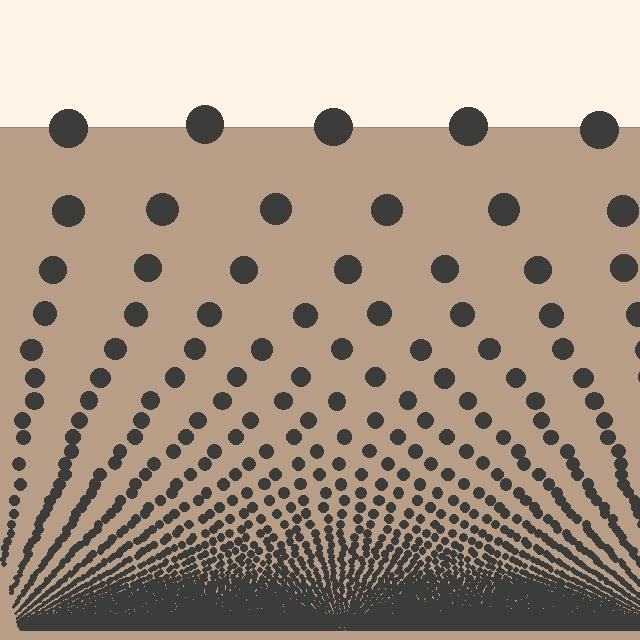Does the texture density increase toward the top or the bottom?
Density increases toward the bottom.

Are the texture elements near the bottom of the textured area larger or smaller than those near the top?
Smaller. The gradient is inverted — elements near the bottom are smaller and denser.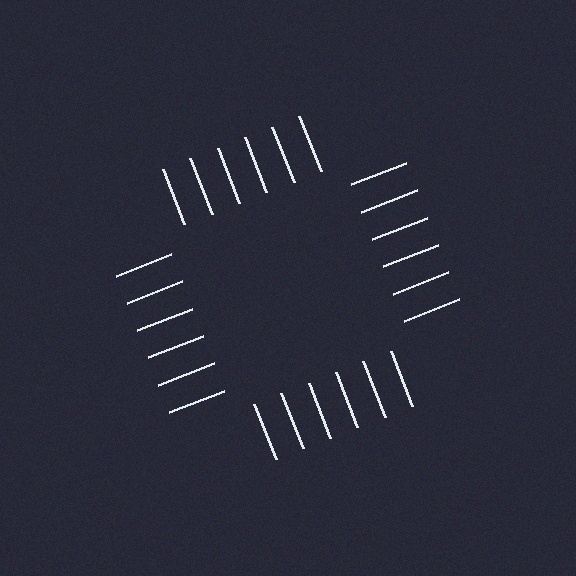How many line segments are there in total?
24 — 6 along each of the 4 edges.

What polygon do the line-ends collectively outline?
An illusory square — the line segments terminate on its edges but no continuous stroke is drawn.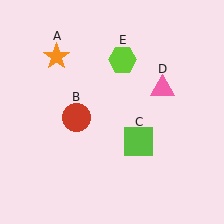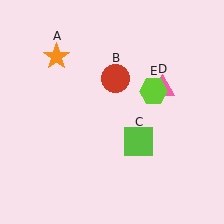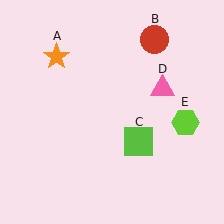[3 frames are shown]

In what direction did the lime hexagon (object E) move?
The lime hexagon (object E) moved down and to the right.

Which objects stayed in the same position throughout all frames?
Orange star (object A) and lime square (object C) and pink triangle (object D) remained stationary.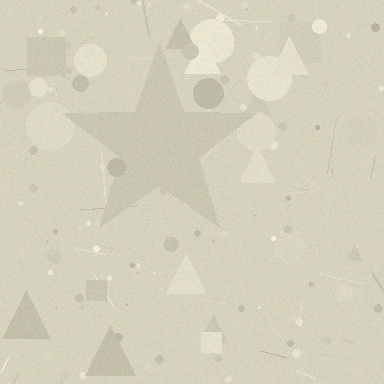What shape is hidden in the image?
A star is hidden in the image.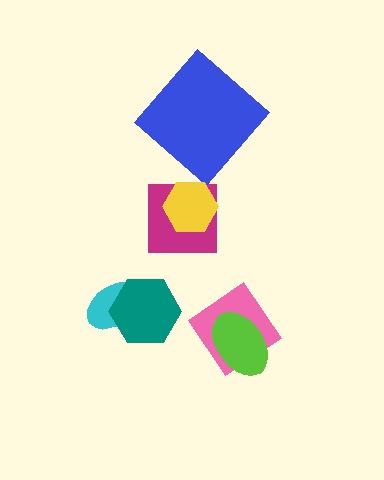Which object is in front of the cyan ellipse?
The teal hexagon is in front of the cyan ellipse.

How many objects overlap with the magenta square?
1 object overlaps with the magenta square.